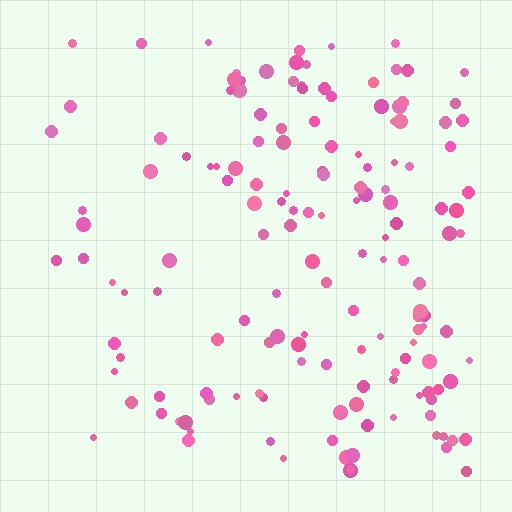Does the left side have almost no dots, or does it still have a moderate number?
Still a moderate number, just noticeably fewer than the right.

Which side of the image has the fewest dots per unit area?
The left.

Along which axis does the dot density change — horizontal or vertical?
Horizontal.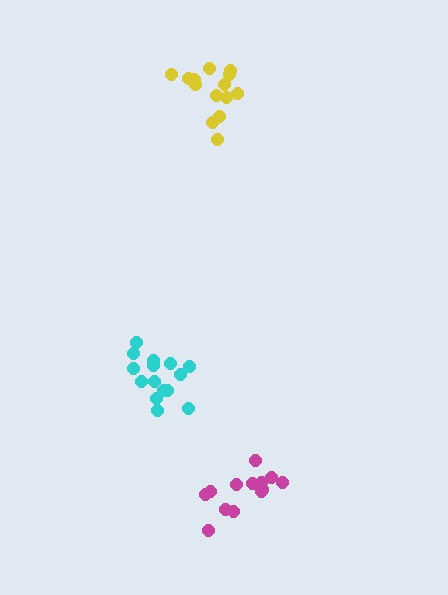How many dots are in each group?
Group 1: 14 dots, Group 2: 13 dots, Group 3: 15 dots (42 total).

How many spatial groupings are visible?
There are 3 spatial groupings.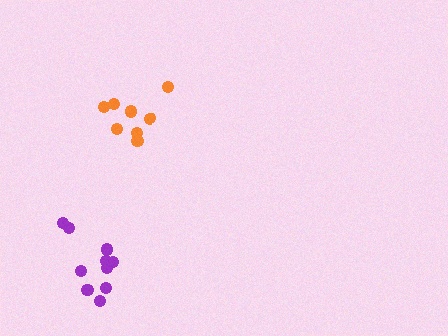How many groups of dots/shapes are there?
There are 2 groups.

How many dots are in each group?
Group 1: 8 dots, Group 2: 10 dots (18 total).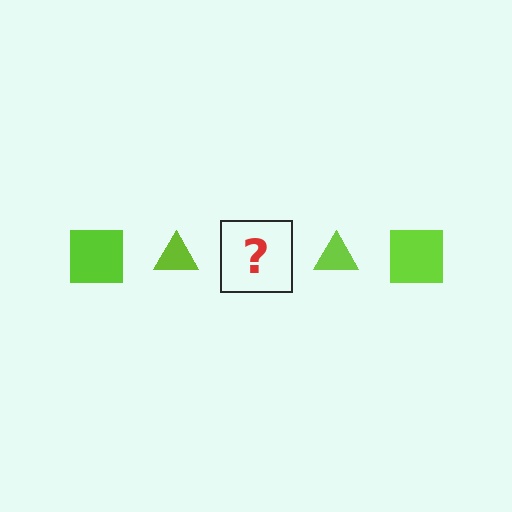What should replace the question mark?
The question mark should be replaced with a lime square.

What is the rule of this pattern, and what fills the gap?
The rule is that the pattern cycles through square, triangle shapes in lime. The gap should be filled with a lime square.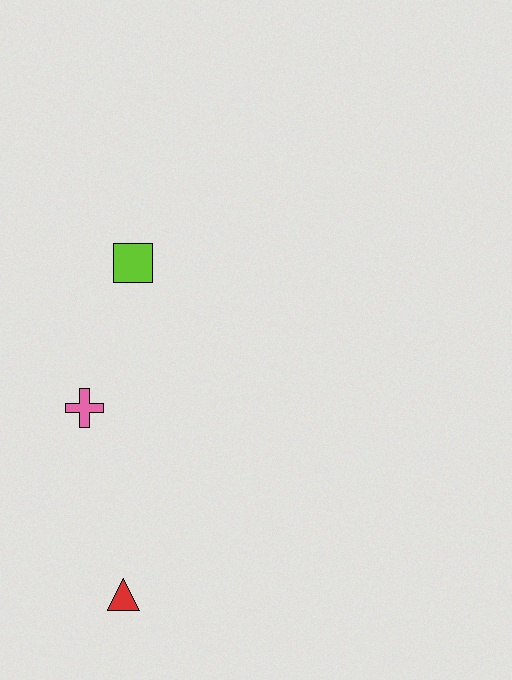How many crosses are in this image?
There is 1 cross.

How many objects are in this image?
There are 3 objects.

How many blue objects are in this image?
There are no blue objects.